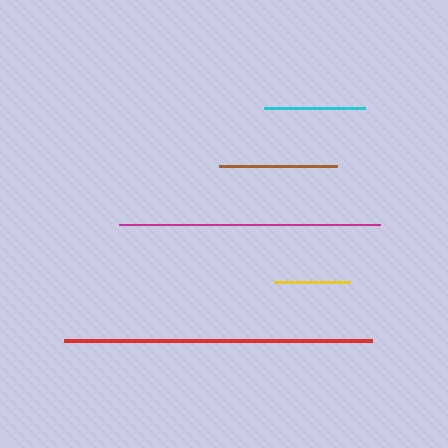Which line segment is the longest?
The red line is the longest at approximately 308 pixels.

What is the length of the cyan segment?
The cyan segment is approximately 101 pixels long.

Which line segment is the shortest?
The yellow line is the shortest at approximately 76 pixels.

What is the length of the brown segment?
The brown segment is approximately 118 pixels long.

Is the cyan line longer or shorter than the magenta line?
The magenta line is longer than the cyan line.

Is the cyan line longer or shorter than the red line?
The red line is longer than the cyan line.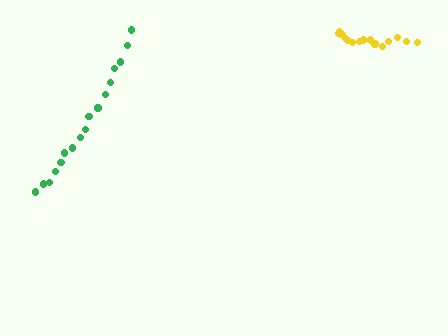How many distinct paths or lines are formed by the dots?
There are 2 distinct paths.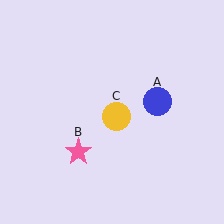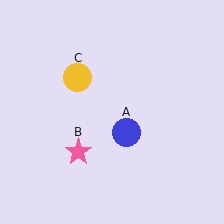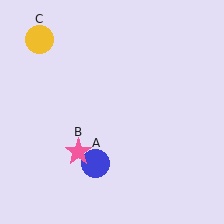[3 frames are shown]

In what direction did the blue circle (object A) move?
The blue circle (object A) moved down and to the left.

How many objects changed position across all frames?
2 objects changed position: blue circle (object A), yellow circle (object C).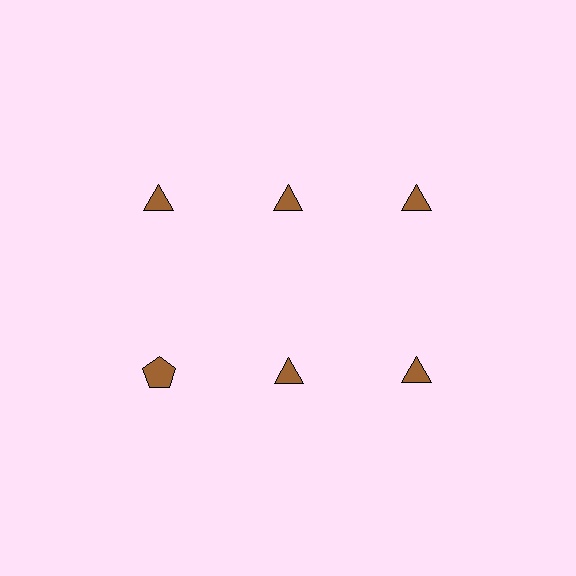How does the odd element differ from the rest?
It has a different shape: pentagon instead of triangle.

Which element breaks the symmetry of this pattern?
The brown pentagon in the second row, leftmost column breaks the symmetry. All other shapes are brown triangles.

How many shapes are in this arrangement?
There are 6 shapes arranged in a grid pattern.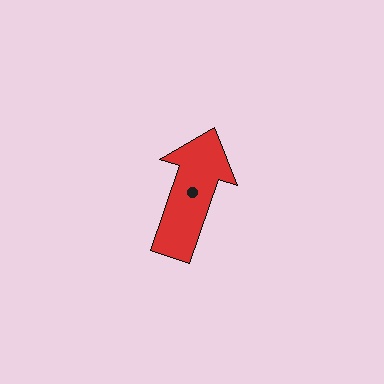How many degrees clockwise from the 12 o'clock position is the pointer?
Approximately 19 degrees.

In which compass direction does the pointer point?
North.